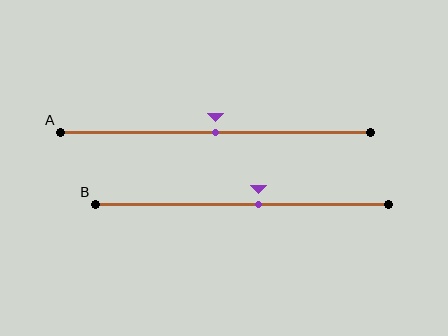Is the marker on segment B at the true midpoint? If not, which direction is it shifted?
No, the marker on segment B is shifted to the right by about 6% of the segment length.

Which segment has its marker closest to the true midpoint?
Segment A has its marker closest to the true midpoint.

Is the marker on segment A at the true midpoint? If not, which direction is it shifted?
Yes, the marker on segment A is at the true midpoint.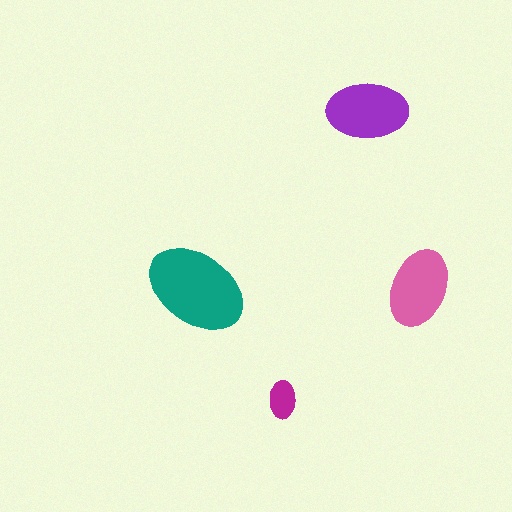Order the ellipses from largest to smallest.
the teal one, the purple one, the pink one, the magenta one.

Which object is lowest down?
The magenta ellipse is bottommost.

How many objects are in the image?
There are 4 objects in the image.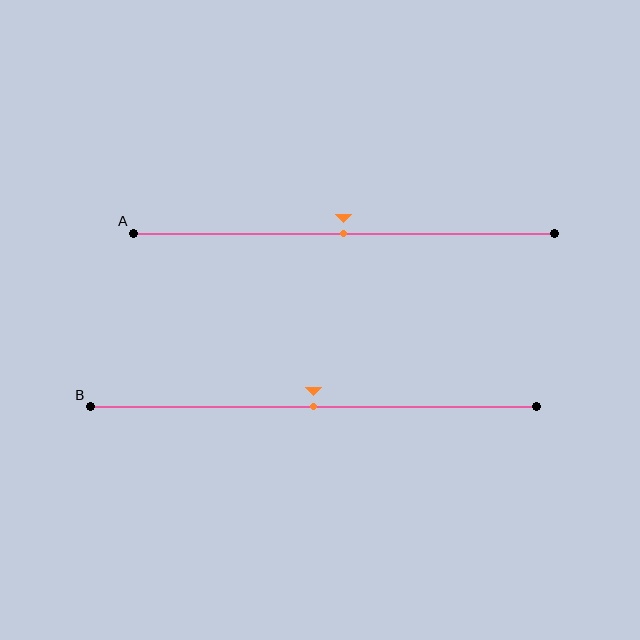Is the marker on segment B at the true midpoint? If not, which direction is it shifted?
Yes, the marker on segment B is at the true midpoint.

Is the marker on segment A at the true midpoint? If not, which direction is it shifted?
Yes, the marker on segment A is at the true midpoint.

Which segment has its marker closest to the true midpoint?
Segment A has its marker closest to the true midpoint.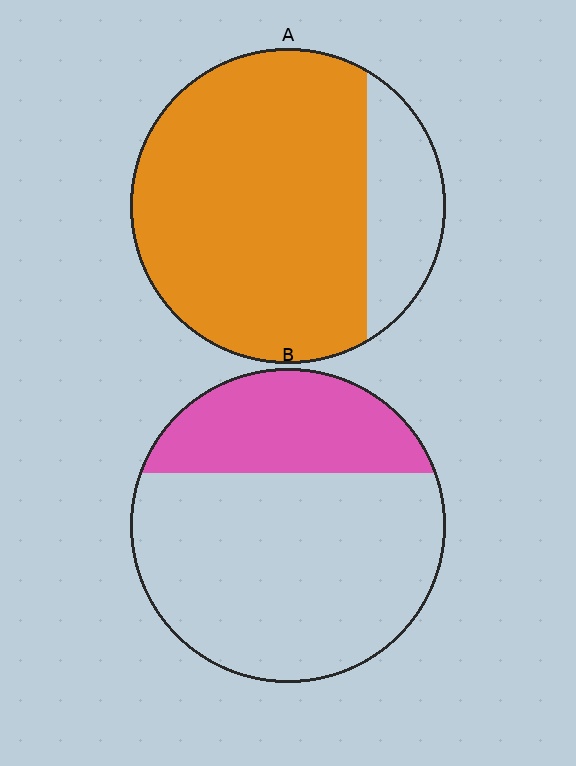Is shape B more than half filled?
No.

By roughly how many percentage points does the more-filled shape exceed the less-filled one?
By roughly 50 percentage points (A over B).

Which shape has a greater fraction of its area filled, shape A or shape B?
Shape A.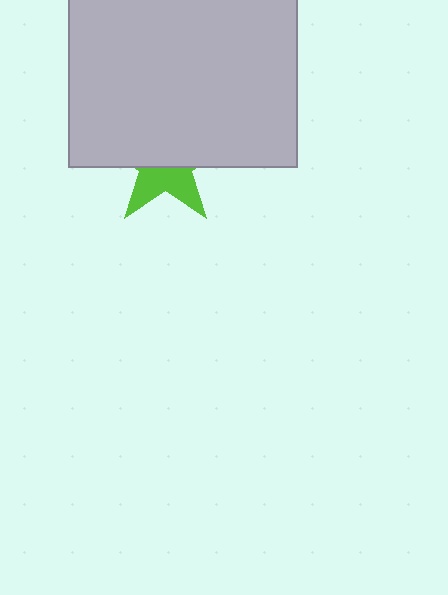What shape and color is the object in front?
The object in front is a light gray rectangle.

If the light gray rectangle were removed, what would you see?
You would see the complete lime star.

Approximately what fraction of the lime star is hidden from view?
Roughly 60% of the lime star is hidden behind the light gray rectangle.